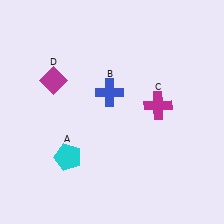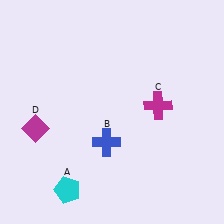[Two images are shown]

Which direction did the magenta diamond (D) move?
The magenta diamond (D) moved down.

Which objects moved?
The objects that moved are: the cyan pentagon (A), the blue cross (B), the magenta diamond (D).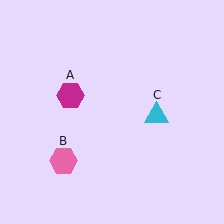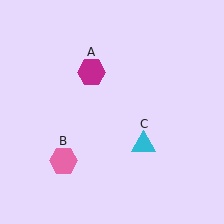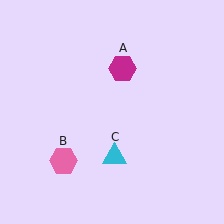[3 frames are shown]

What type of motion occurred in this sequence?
The magenta hexagon (object A), cyan triangle (object C) rotated clockwise around the center of the scene.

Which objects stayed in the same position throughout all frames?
Pink hexagon (object B) remained stationary.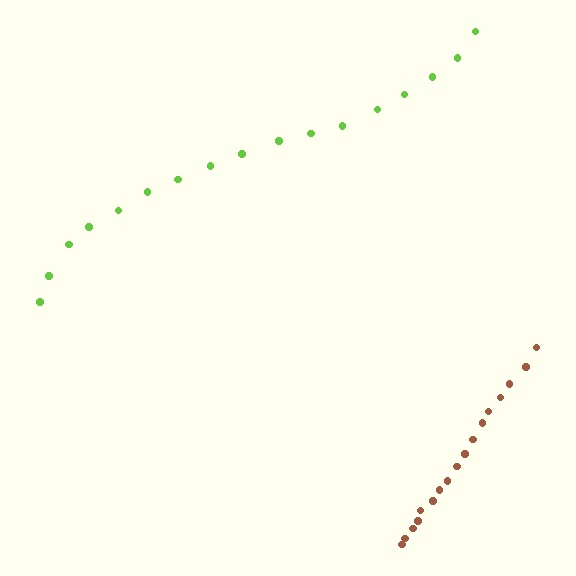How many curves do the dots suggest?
There are 2 distinct paths.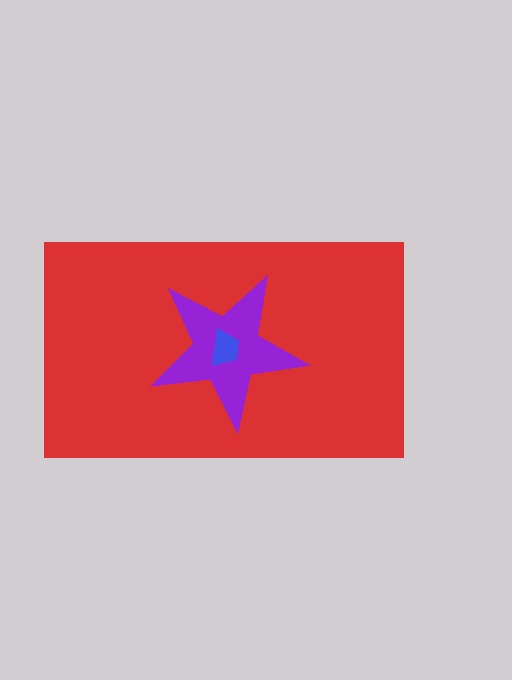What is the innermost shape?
The blue trapezoid.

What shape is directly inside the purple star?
The blue trapezoid.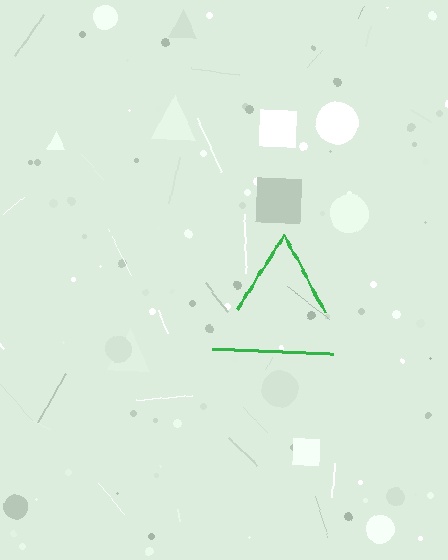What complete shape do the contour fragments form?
The contour fragments form a triangle.